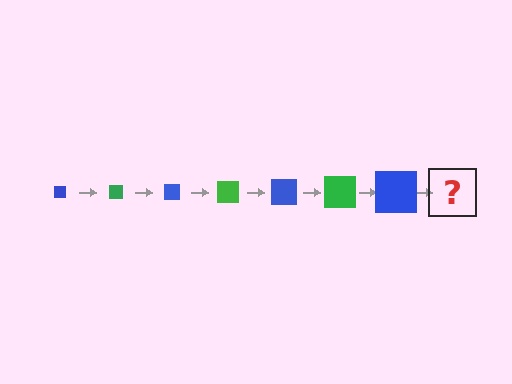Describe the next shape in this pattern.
It should be a green square, larger than the previous one.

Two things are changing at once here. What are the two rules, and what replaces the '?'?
The two rules are that the square grows larger each step and the color cycles through blue and green. The '?' should be a green square, larger than the previous one.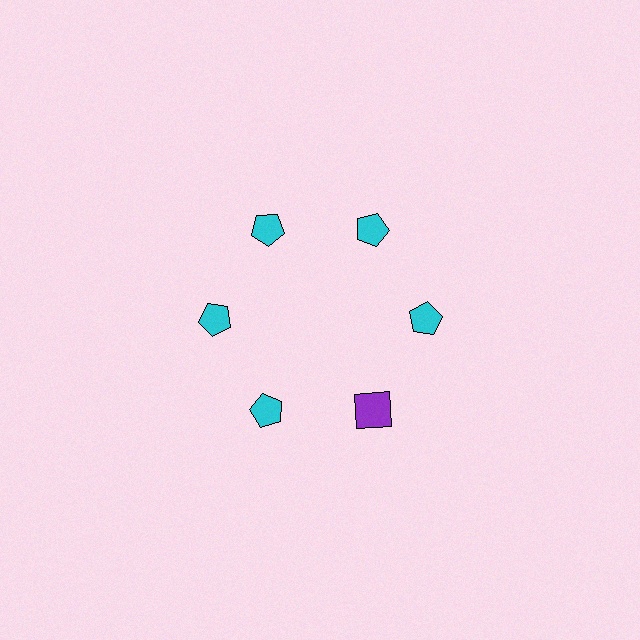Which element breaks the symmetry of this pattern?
The purple square at roughly the 5 o'clock position breaks the symmetry. All other shapes are cyan pentagons.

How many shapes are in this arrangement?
There are 6 shapes arranged in a ring pattern.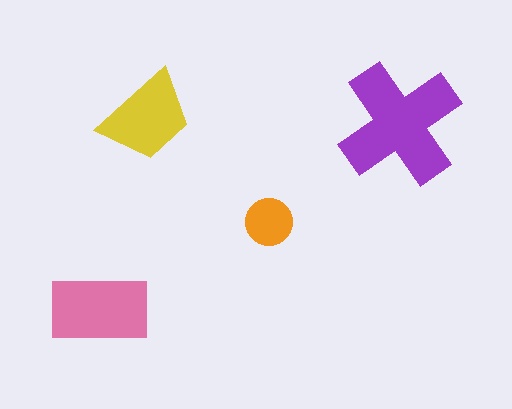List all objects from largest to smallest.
The purple cross, the pink rectangle, the yellow trapezoid, the orange circle.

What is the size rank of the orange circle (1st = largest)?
4th.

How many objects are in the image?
There are 4 objects in the image.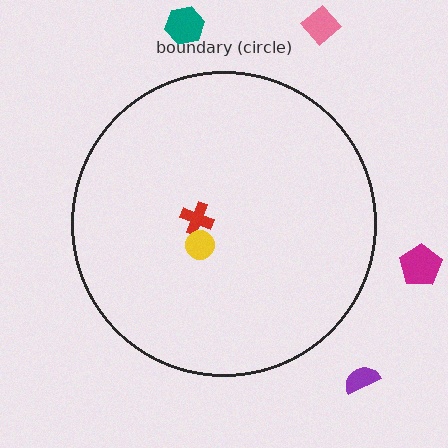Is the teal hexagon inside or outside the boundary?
Outside.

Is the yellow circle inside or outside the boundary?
Inside.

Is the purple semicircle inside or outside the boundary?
Outside.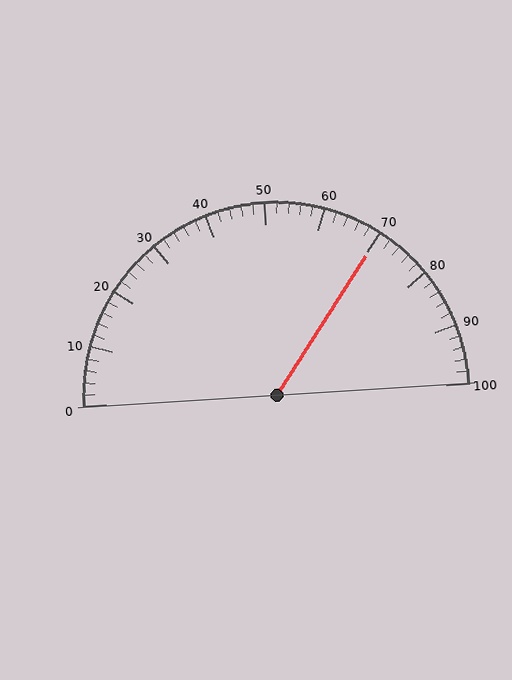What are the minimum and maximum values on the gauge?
The gauge ranges from 0 to 100.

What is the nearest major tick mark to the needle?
The nearest major tick mark is 70.